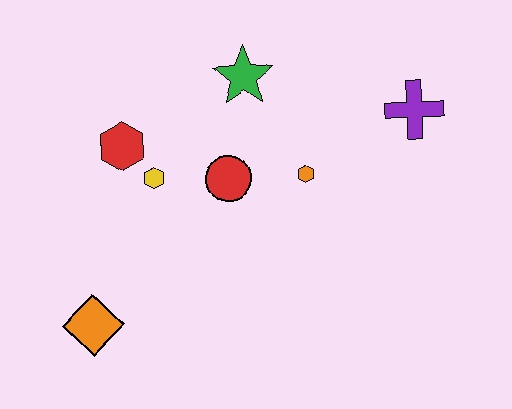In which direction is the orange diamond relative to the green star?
The orange diamond is below the green star.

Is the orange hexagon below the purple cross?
Yes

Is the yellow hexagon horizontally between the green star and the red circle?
No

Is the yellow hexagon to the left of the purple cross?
Yes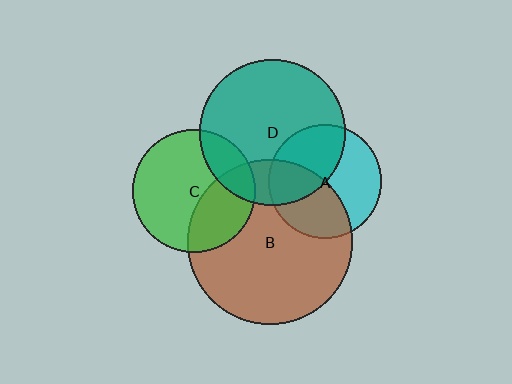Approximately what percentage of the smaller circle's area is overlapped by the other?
Approximately 20%.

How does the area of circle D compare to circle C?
Approximately 1.4 times.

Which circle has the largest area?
Circle B (brown).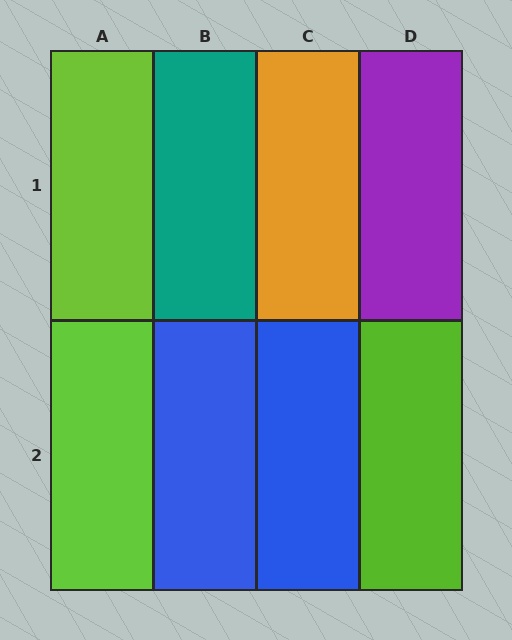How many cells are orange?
1 cell is orange.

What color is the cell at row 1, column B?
Teal.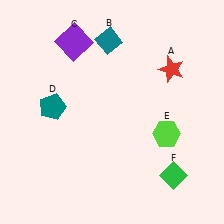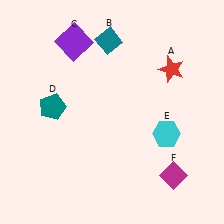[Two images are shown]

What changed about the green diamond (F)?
In Image 1, F is green. In Image 2, it changed to magenta.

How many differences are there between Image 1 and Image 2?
There are 2 differences between the two images.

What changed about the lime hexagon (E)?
In Image 1, E is lime. In Image 2, it changed to cyan.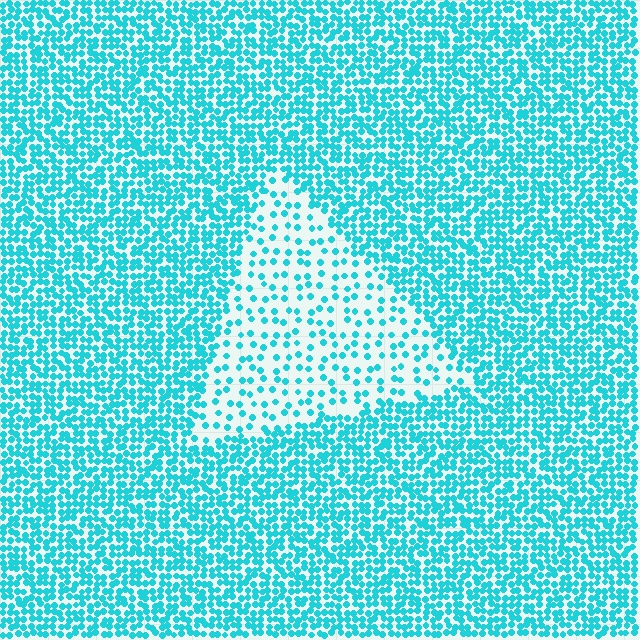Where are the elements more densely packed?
The elements are more densely packed outside the triangle boundary.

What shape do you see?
I see a triangle.